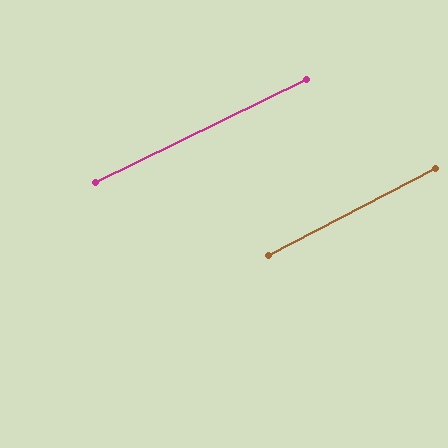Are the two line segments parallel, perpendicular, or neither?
Parallel — their directions differ by only 1.5°.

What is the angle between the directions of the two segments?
Approximately 2 degrees.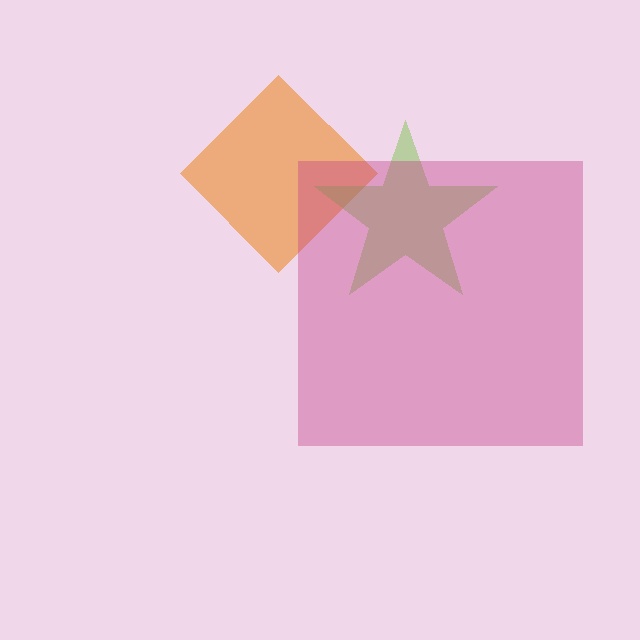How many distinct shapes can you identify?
There are 3 distinct shapes: an orange diamond, a lime star, a magenta square.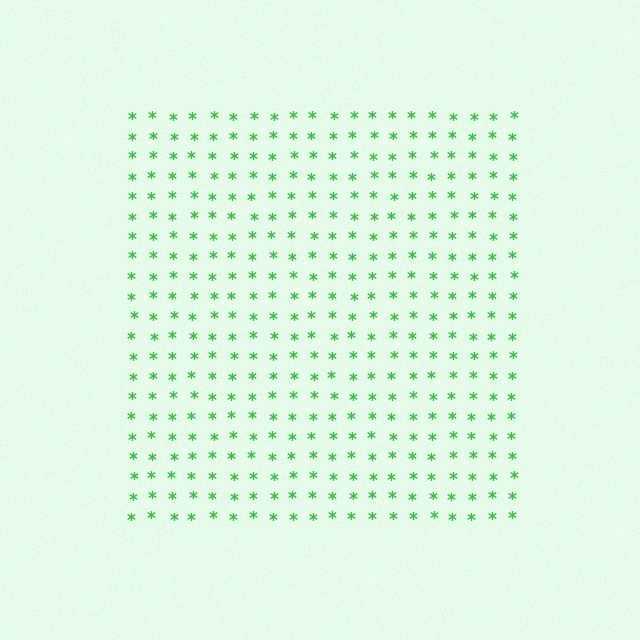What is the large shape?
The large shape is a square.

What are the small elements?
The small elements are asterisks.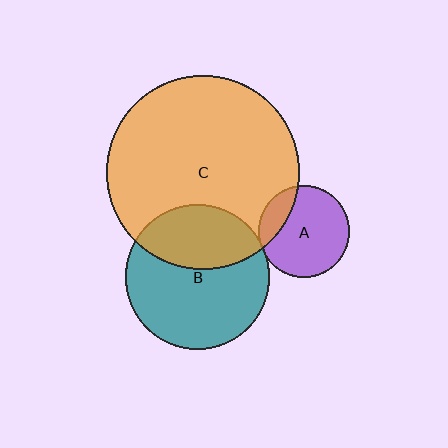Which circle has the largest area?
Circle C (orange).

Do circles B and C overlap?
Yes.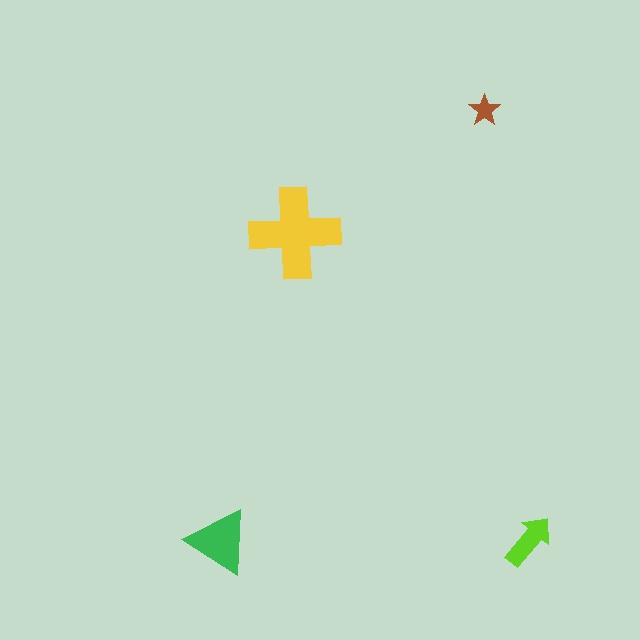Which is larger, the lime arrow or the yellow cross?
The yellow cross.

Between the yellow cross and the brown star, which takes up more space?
The yellow cross.